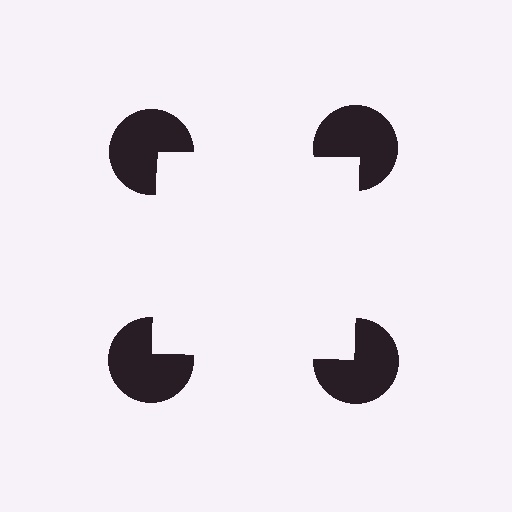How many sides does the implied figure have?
4 sides.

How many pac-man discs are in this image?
There are 4 — one at each vertex of the illusory square.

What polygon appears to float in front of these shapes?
An illusory square — its edges are inferred from the aligned wedge cuts in the pac-man discs, not physically drawn.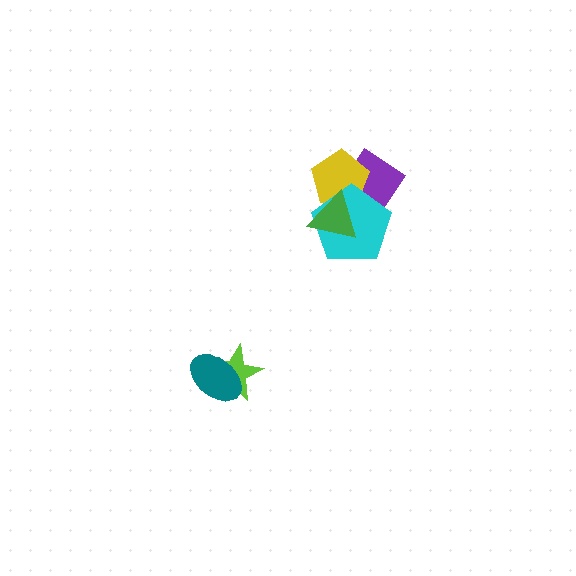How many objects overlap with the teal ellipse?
1 object overlaps with the teal ellipse.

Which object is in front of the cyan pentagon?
The green triangle is in front of the cyan pentagon.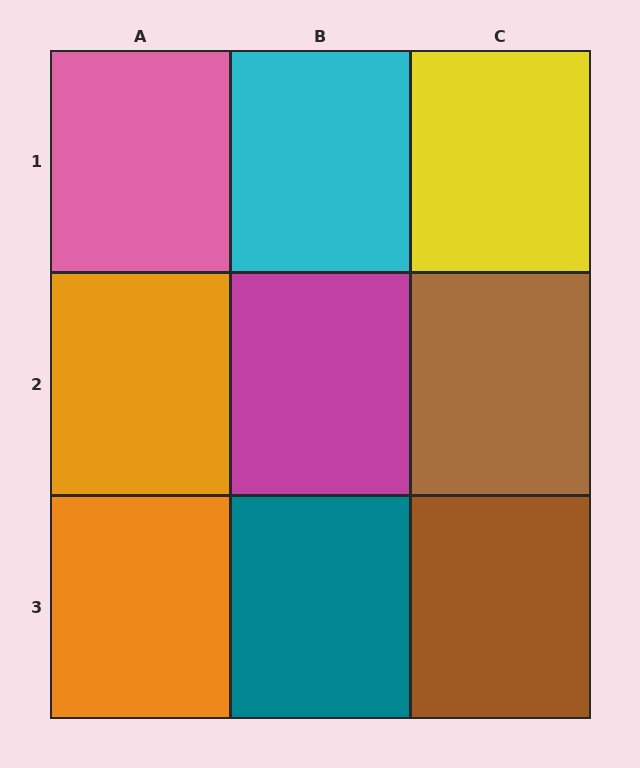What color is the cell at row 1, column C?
Yellow.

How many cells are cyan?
1 cell is cyan.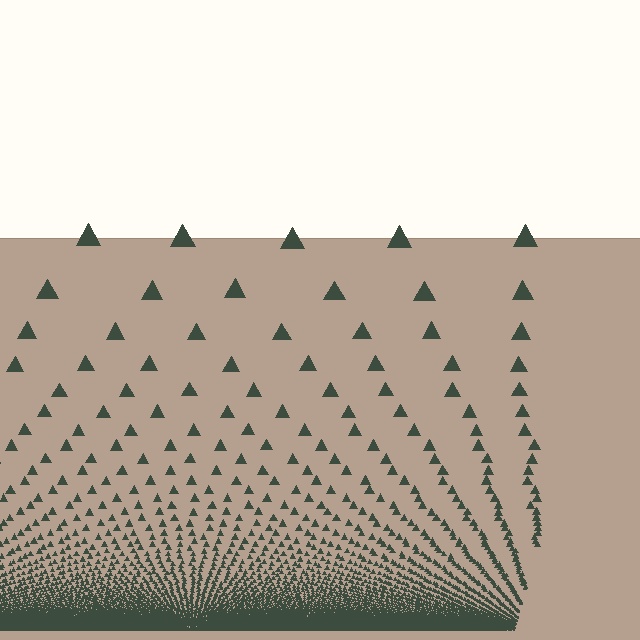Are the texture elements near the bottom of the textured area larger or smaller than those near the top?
Smaller. The gradient is inverted — elements near the bottom are smaller and denser.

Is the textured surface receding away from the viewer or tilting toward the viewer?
The surface appears to tilt toward the viewer. Texture elements get larger and sparser toward the top.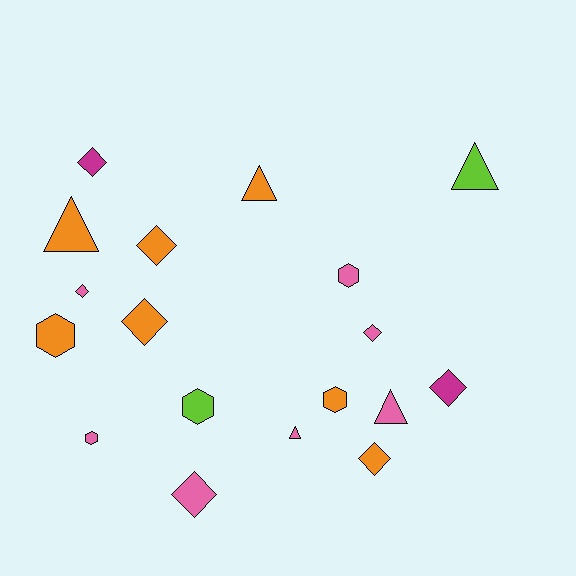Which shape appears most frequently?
Diamond, with 8 objects.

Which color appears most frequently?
Pink, with 7 objects.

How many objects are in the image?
There are 18 objects.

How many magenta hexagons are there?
There are no magenta hexagons.